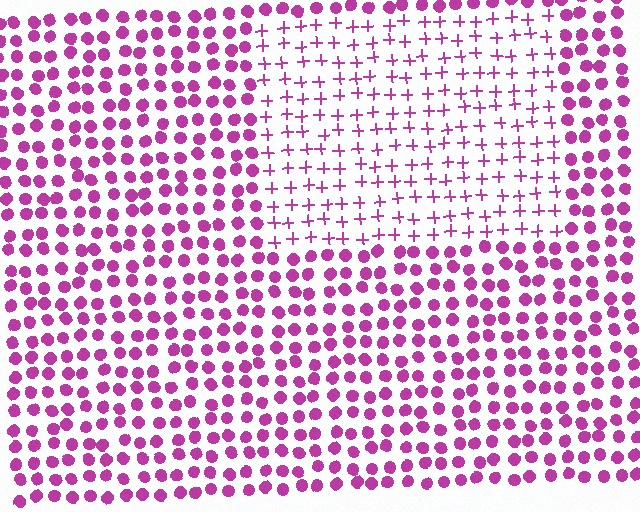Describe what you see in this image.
The image is filled with small magenta elements arranged in a uniform grid. A rectangle-shaped region contains plus signs, while the surrounding area contains circles. The boundary is defined purely by the change in element shape.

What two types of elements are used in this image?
The image uses plus signs inside the rectangle region and circles outside it.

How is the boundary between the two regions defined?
The boundary is defined by a change in element shape: plus signs inside vs. circles outside. All elements share the same color and spacing.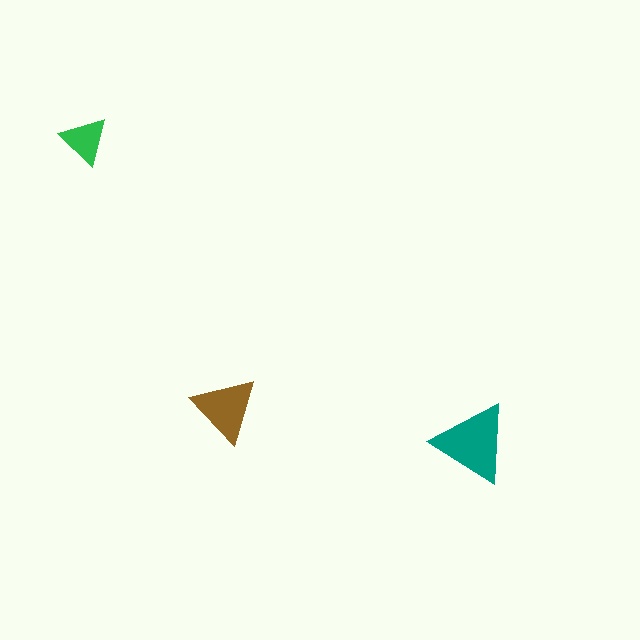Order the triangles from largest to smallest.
the teal one, the brown one, the green one.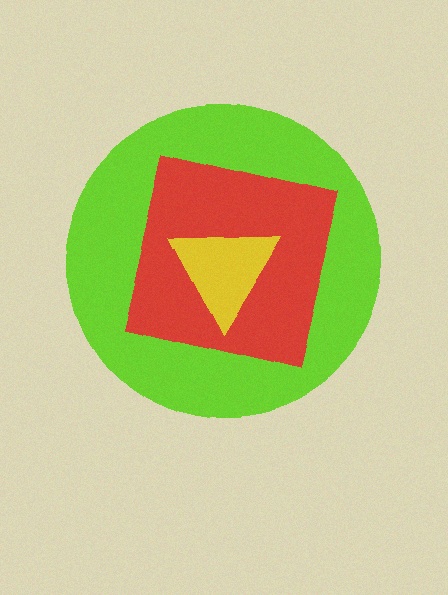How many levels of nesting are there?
3.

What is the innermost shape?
The yellow triangle.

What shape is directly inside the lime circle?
The red square.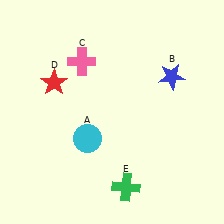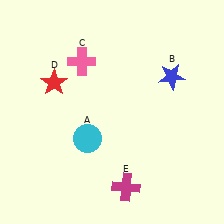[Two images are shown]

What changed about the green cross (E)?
In Image 1, E is green. In Image 2, it changed to magenta.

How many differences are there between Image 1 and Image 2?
There is 1 difference between the two images.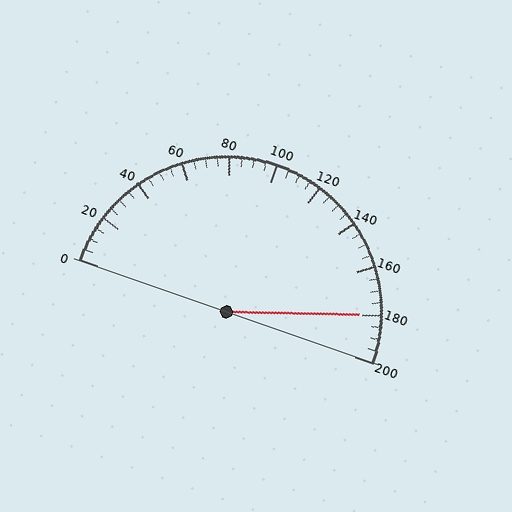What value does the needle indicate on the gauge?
The needle indicates approximately 180.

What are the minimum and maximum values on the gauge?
The gauge ranges from 0 to 200.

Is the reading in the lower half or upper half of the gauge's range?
The reading is in the upper half of the range (0 to 200).